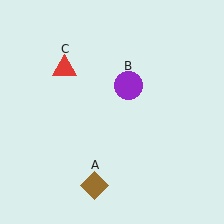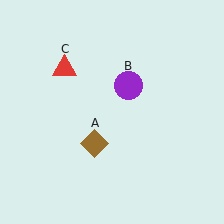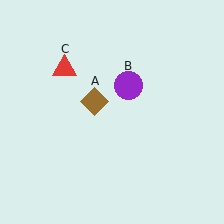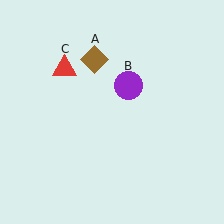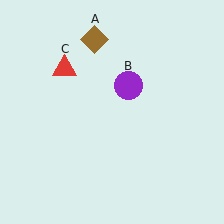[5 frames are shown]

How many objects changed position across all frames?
1 object changed position: brown diamond (object A).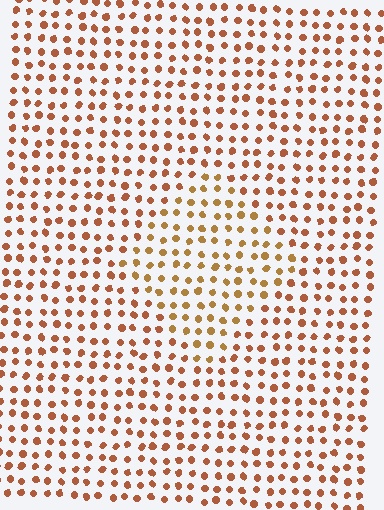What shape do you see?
I see a diamond.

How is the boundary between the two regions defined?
The boundary is defined purely by a slight shift in hue (about 20 degrees). Spacing, size, and orientation are identical on both sides.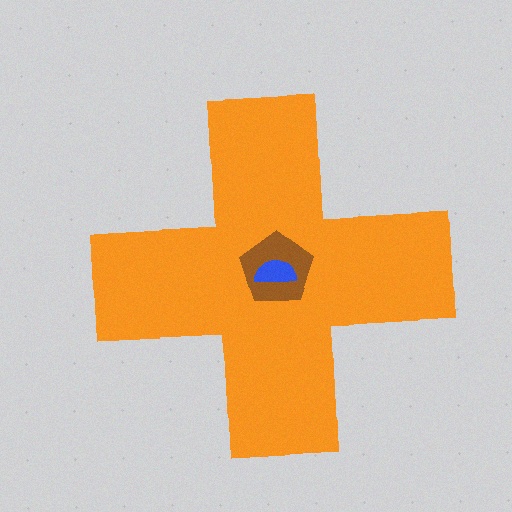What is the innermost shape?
The blue semicircle.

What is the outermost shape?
The orange cross.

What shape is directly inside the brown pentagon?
The blue semicircle.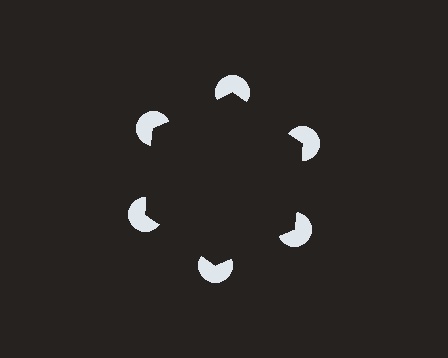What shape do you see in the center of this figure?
An illusory hexagon — its edges are inferred from the aligned wedge cuts in the pac-man discs, not physically drawn.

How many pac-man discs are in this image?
There are 6 — one at each vertex of the illusory hexagon.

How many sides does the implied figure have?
6 sides.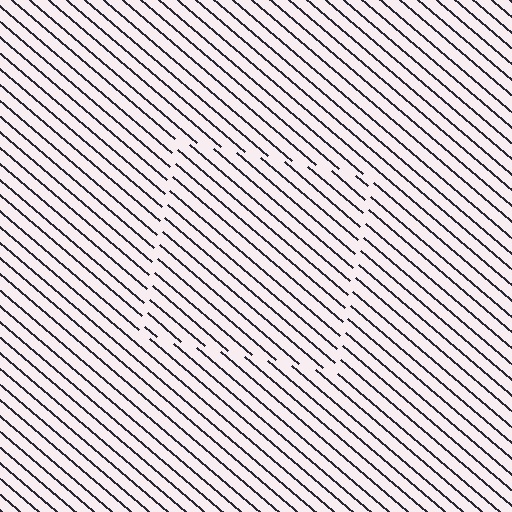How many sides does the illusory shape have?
4 sides — the line-ends trace a square.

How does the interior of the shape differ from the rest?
The interior of the shape contains the same grating, shifted by half a period — the contour is defined by the phase discontinuity where line-ends from the inner and outer gratings abut.